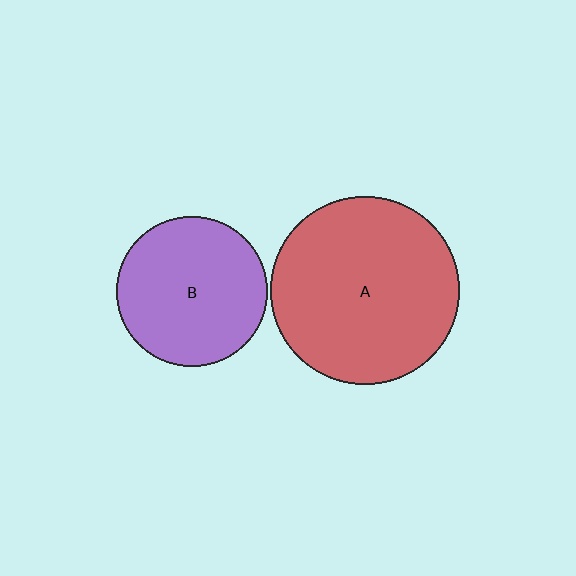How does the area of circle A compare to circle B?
Approximately 1.6 times.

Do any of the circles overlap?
No, none of the circles overlap.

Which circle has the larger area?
Circle A (red).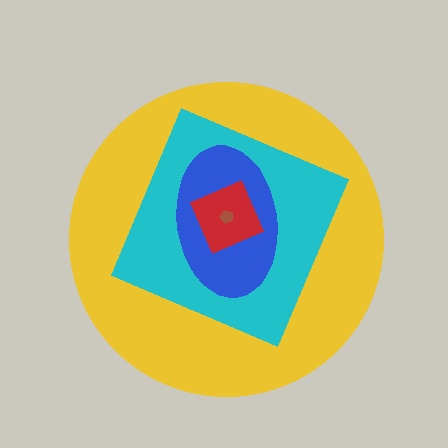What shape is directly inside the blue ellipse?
The red square.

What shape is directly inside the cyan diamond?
The blue ellipse.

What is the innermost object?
The brown pentagon.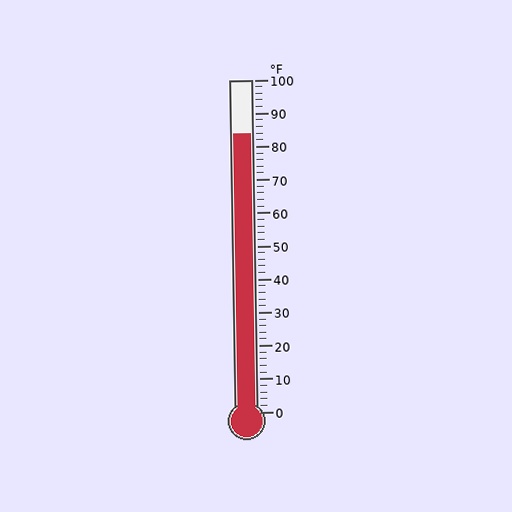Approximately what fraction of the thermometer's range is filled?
The thermometer is filled to approximately 85% of its range.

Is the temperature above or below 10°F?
The temperature is above 10°F.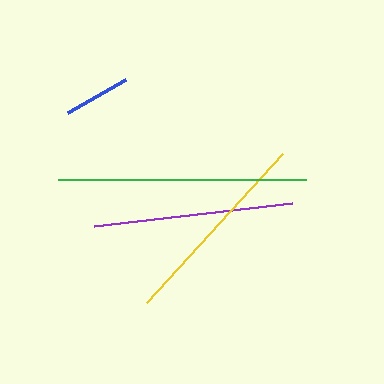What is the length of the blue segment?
The blue segment is approximately 66 pixels long.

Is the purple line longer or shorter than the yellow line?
The yellow line is longer than the purple line.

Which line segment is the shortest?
The blue line is the shortest at approximately 66 pixels.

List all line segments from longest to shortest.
From longest to shortest: green, yellow, purple, blue.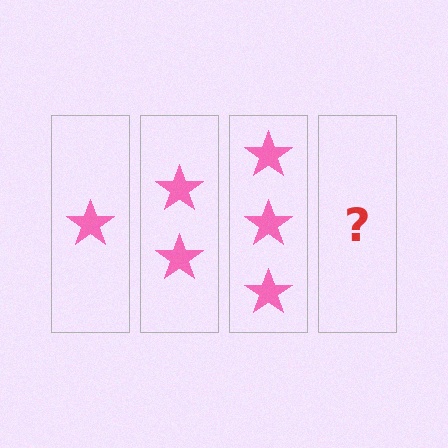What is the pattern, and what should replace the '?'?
The pattern is that each step adds one more star. The '?' should be 4 stars.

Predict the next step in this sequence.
The next step is 4 stars.